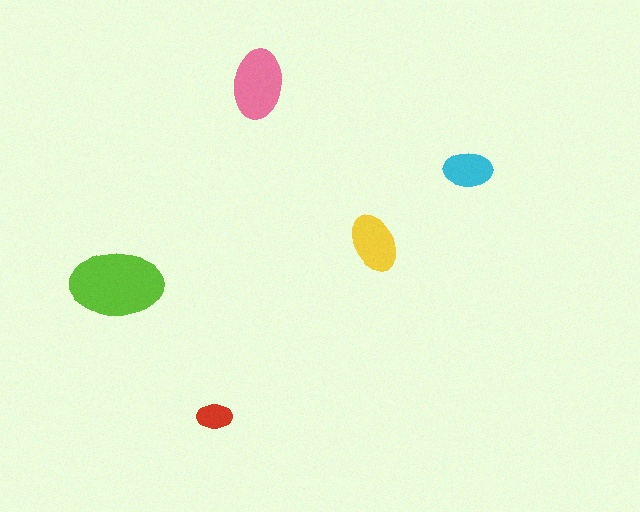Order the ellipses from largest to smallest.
the lime one, the pink one, the yellow one, the cyan one, the red one.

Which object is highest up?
The pink ellipse is topmost.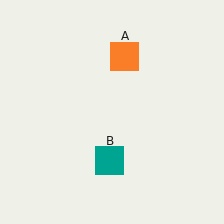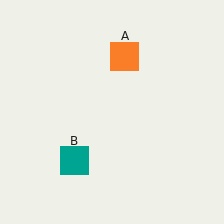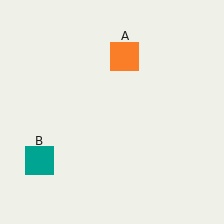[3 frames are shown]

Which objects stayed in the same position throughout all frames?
Orange square (object A) remained stationary.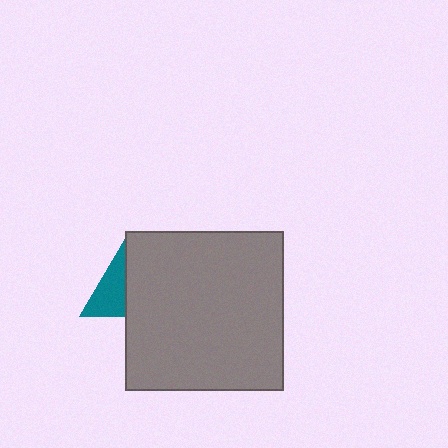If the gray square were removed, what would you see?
You would see the complete teal triangle.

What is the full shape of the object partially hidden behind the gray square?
The partially hidden object is a teal triangle.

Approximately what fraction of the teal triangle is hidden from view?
Roughly 49% of the teal triangle is hidden behind the gray square.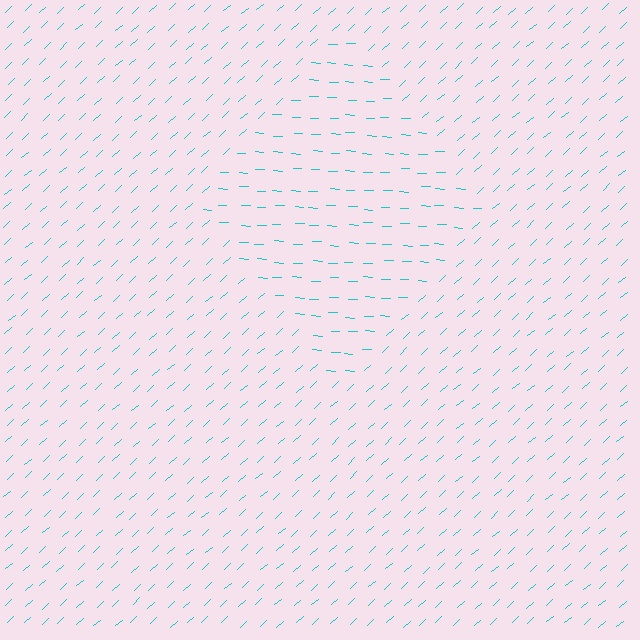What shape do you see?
I see a diamond.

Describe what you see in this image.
The image is filled with small cyan line segments. A diamond region in the image has lines oriented differently from the surrounding lines, creating a visible texture boundary.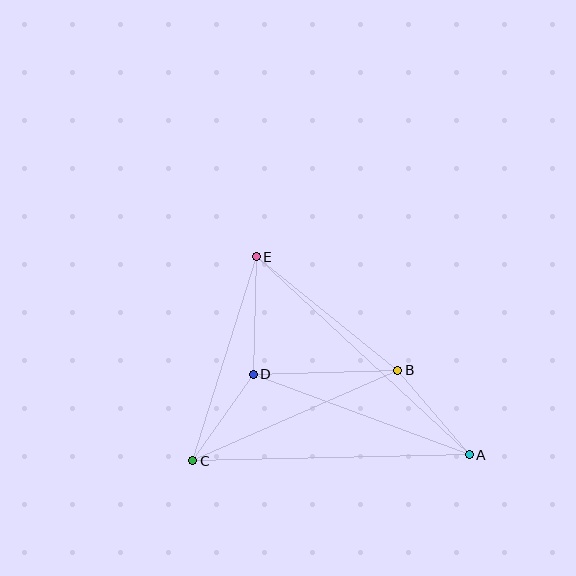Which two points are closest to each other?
Points C and D are closest to each other.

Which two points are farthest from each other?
Points A and E are farthest from each other.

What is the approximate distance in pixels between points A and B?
The distance between A and B is approximately 111 pixels.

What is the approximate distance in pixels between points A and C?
The distance between A and C is approximately 277 pixels.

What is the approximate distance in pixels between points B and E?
The distance between B and E is approximately 181 pixels.